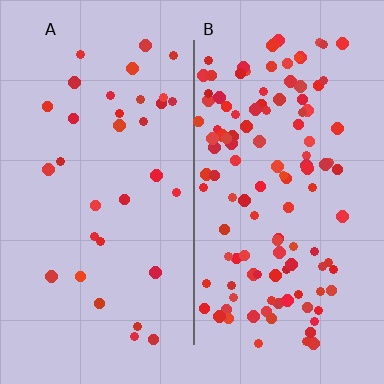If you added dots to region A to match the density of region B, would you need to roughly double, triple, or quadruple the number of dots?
Approximately quadruple.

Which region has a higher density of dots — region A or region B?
B (the right).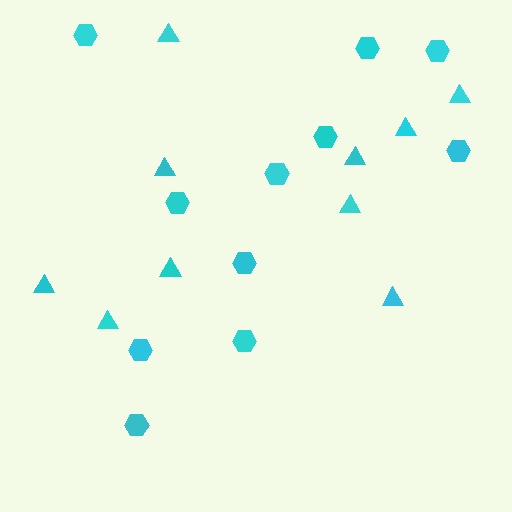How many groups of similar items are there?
There are 2 groups: one group of triangles (10) and one group of hexagons (11).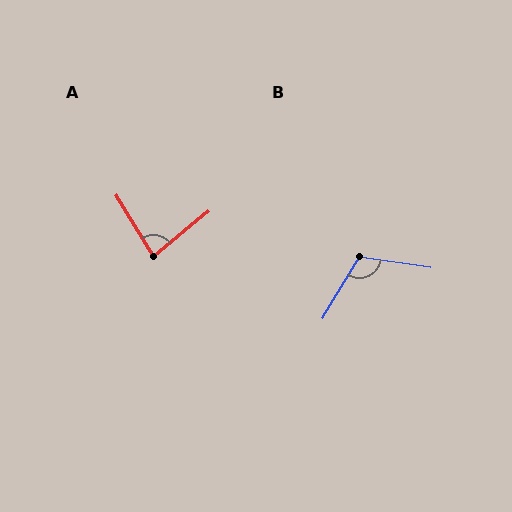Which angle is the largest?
B, at approximately 112 degrees.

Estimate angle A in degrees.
Approximately 82 degrees.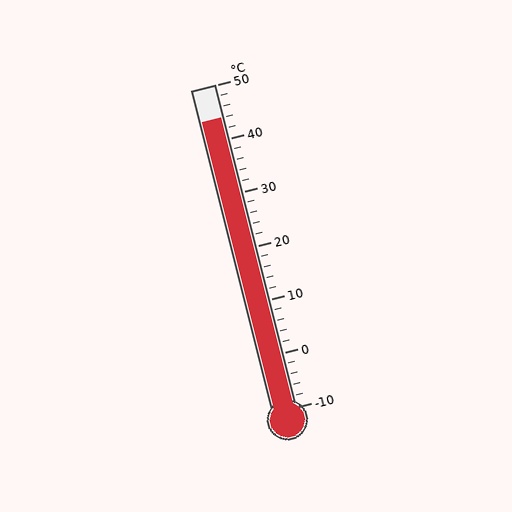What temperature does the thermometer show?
The thermometer shows approximately 44°C.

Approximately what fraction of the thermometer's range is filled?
The thermometer is filled to approximately 90% of its range.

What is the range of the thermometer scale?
The thermometer scale ranges from -10°C to 50°C.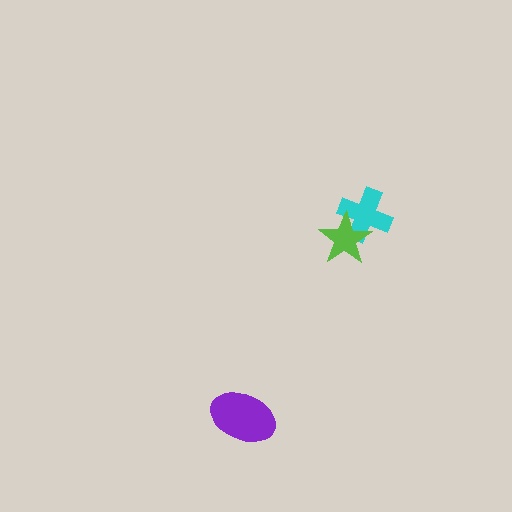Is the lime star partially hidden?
No, no other shape covers it.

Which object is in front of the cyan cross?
The lime star is in front of the cyan cross.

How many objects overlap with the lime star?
1 object overlaps with the lime star.